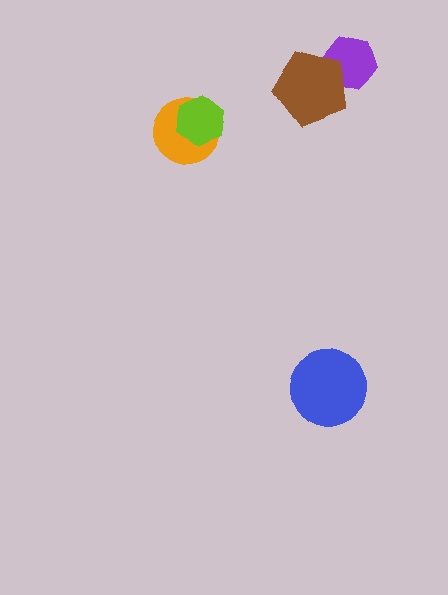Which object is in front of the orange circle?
The lime hexagon is in front of the orange circle.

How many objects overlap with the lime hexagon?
1 object overlaps with the lime hexagon.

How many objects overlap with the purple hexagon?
1 object overlaps with the purple hexagon.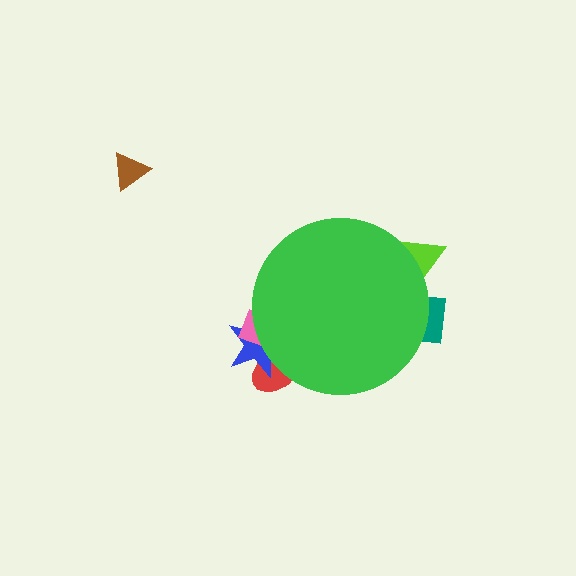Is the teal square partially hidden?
Yes, the teal square is partially hidden behind the green circle.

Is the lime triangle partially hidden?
Yes, the lime triangle is partially hidden behind the green circle.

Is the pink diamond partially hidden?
Yes, the pink diamond is partially hidden behind the green circle.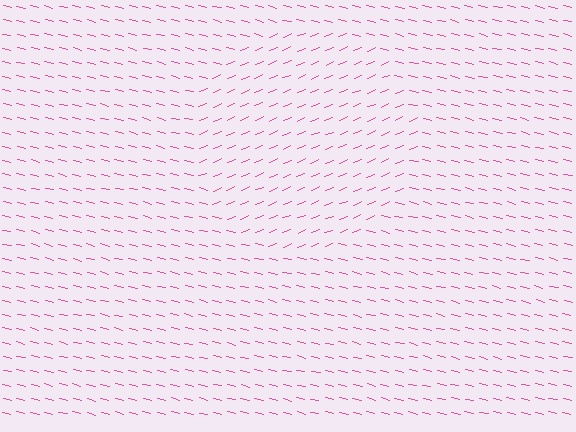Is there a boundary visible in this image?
Yes, there is a texture boundary formed by a change in line orientation.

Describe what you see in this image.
The image is filled with small pink line segments. A circle region in the image has lines oriented differently from the surrounding lines, creating a visible texture boundary.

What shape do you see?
I see a circle.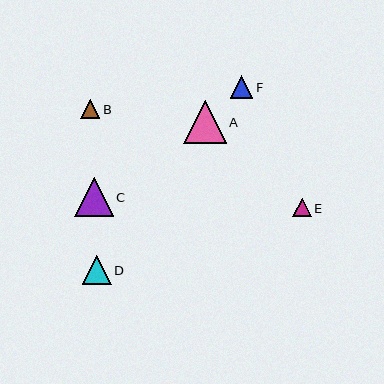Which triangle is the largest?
Triangle A is the largest with a size of approximately 42 pixels.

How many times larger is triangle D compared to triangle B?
Triangle D is approximately 1.5 times the size of triangle B.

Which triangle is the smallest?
Triangle E is the smallest with a size of approximately 18 pixels.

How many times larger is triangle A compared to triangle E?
Triangle A is approximately 2.3 times the size of triangle E.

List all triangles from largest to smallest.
From largest to smallest: A, C, D, F, B, E.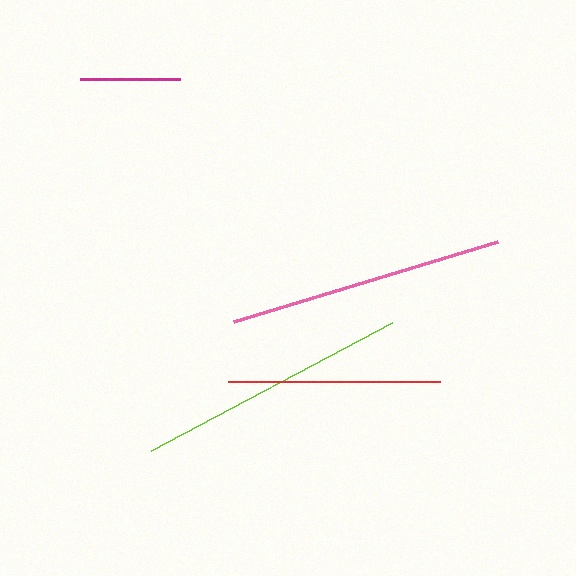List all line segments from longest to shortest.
From longest to shortest: pink, lime, red, magenta.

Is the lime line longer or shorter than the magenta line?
The lime line is longer than the magenta line.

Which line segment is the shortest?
The magenta line is the shortest at approximately 99 pixels.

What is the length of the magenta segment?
The magenta segment is approximately 99 pixels long.